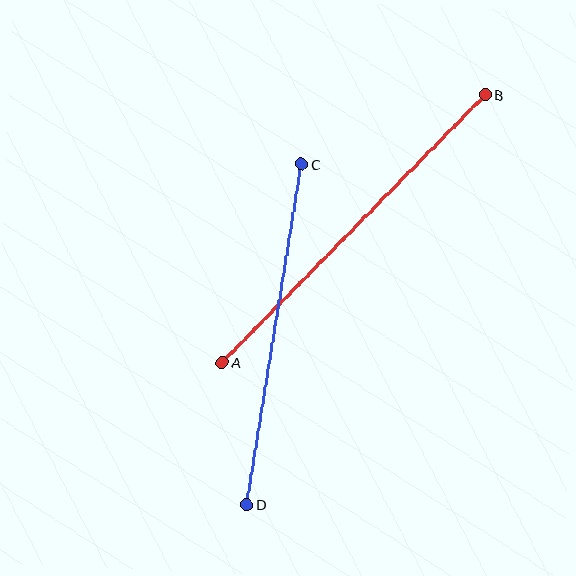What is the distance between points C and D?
The distance is approximately 345 pixels.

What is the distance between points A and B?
The distance is approximately 376 pixels.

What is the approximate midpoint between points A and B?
The midpoint is at approximately (354, 229) pixels.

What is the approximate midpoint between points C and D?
The midpoint is at approximately (274, 334) pixels.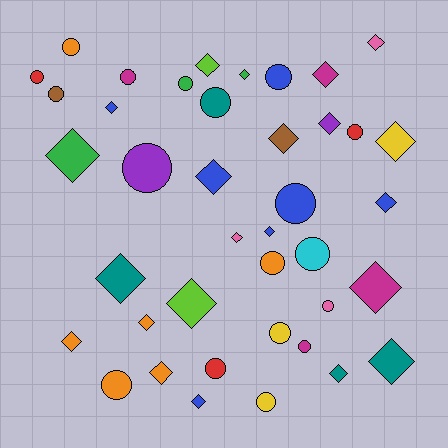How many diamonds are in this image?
There are 22 diamonds.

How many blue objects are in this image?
There are 7 blue objects.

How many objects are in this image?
There are 40 objects.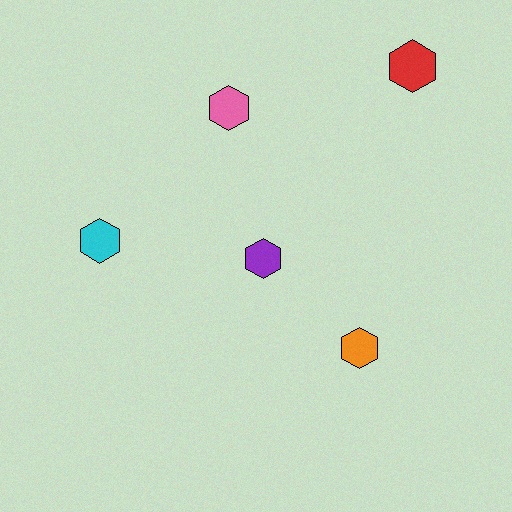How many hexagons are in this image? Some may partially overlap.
There are 5 hexagons.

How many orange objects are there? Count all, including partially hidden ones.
There is 1 orange object.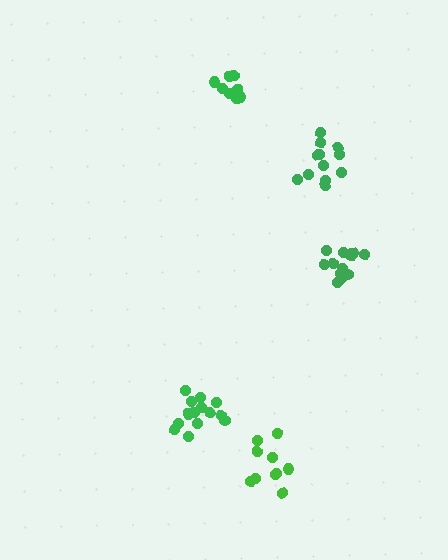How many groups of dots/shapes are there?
There are 5 groups.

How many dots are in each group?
Group 1: 15 dots, Group 2: 12 dots, Group 3: 10 dots, Group 4: 14 dots, Group 5: 9 dots (60 total).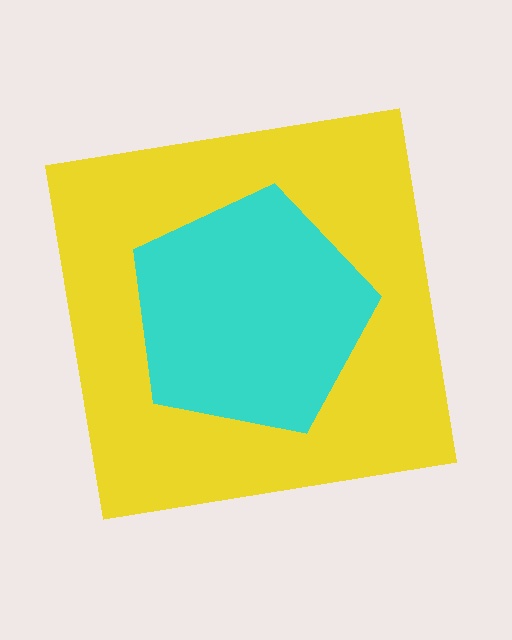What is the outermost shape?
The yellow square.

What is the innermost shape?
The cyan pentagon.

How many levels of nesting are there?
2.